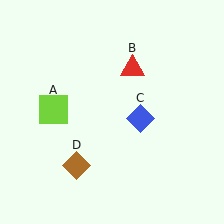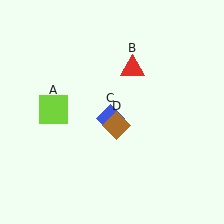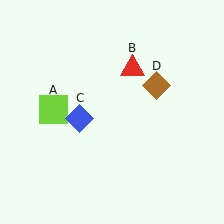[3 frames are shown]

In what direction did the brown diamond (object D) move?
The brown diamond (object D) moved up and to the right.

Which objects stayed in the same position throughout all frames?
Lime square (object A) and red triangle (object B) remained stationary.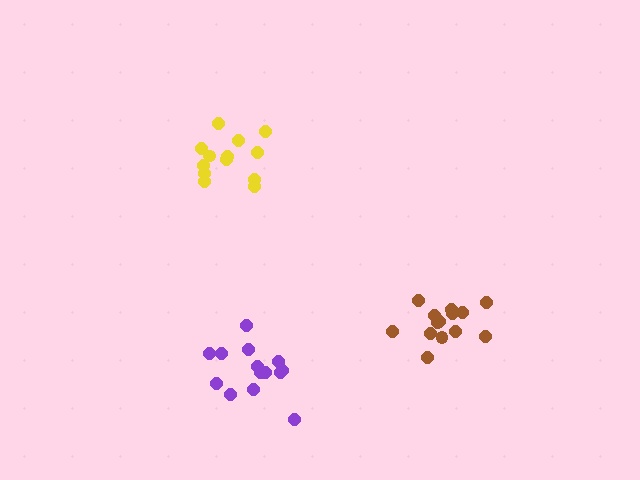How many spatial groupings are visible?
There are 3 spatial groupings.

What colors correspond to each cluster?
The clusters are colored: brown, purple, yellow.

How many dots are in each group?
Group 1: 14 dots, Group 2: 14 dots, Group 3: 13 dots (41 total).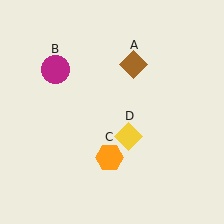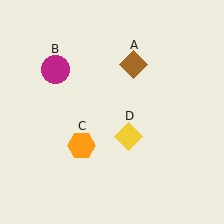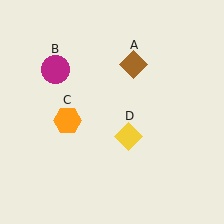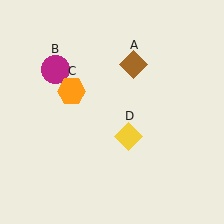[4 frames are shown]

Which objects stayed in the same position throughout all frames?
Brown diamond (object A) and magenta circle (object B) and yellow diamond (object D) remained stationary.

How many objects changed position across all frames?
1 object changed position: orange hexagon (object C).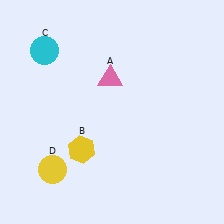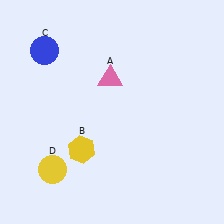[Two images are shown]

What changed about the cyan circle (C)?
In Image 1, C is cyan. In Image 2, it changed to blue.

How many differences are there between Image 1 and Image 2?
There is 1 difference between the two images.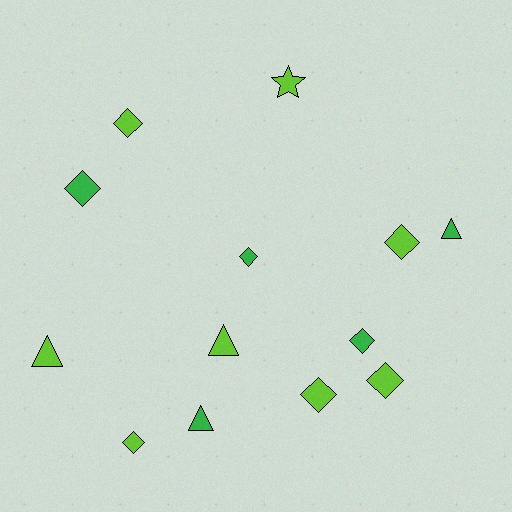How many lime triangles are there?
There are 2 lime triangles.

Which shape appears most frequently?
Diamond, with 8 objects.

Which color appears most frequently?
Lime, with 8 objects.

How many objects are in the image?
There are 13 objects.